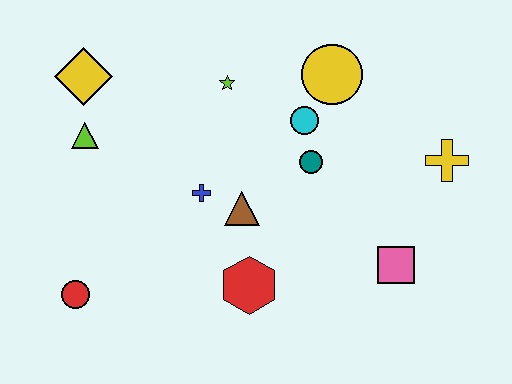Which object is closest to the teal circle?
The cyan circle is closest to the teal circle.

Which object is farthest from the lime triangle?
The yellow cross is farthest from the lime triangle.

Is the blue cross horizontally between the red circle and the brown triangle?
Yes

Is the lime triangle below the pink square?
No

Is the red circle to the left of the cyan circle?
Yes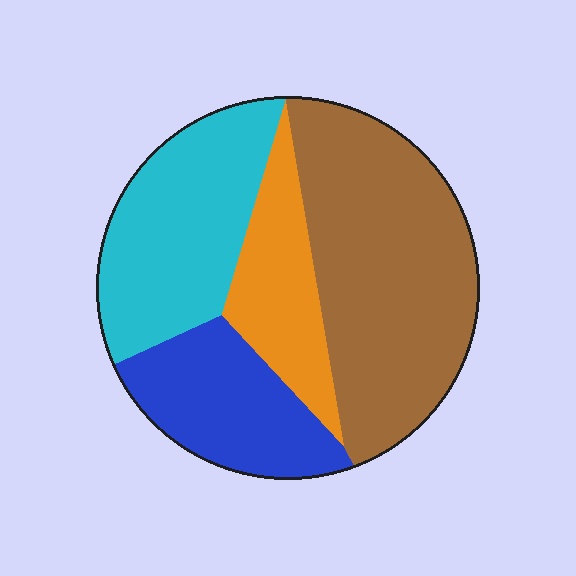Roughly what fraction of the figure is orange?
Orange takes up about one sixth (1/6) of the figure.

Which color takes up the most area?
Brown, at roughly 40%.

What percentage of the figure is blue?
Blue takes up less than a quarter of the figure.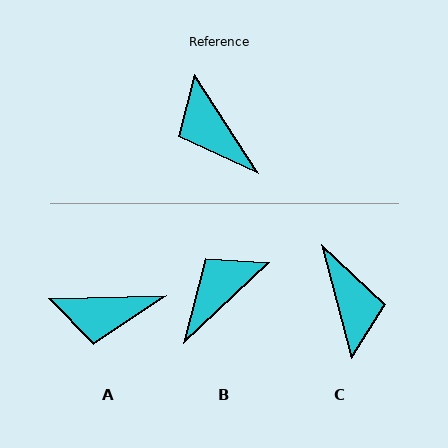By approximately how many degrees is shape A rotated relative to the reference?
Approximately 59 degrees counter-clockwise.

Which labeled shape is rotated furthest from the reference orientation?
C, about 162 degrees away.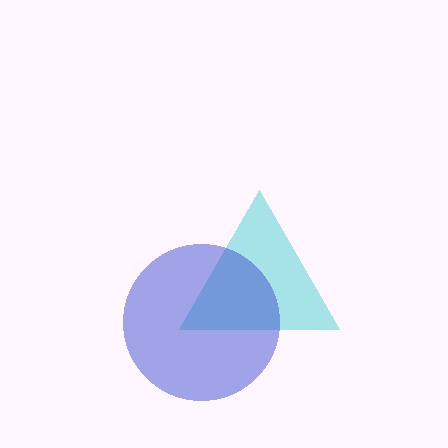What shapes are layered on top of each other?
The layered shapes are: a cyan triangle, a blue circle.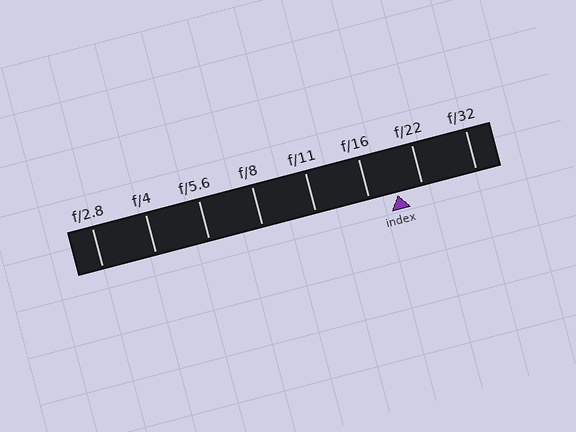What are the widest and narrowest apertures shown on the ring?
The widest aperture shown is f/2.8 and the narrowest is f/32.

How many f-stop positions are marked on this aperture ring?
There are 8 f-stop positions marked.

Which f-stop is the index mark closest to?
The index mark is closest to f/22.